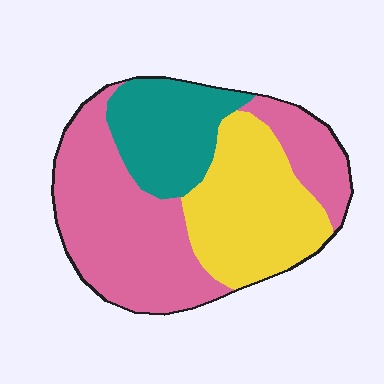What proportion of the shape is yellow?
Yellow covers roughly 30% of the shape.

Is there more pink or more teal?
Pink.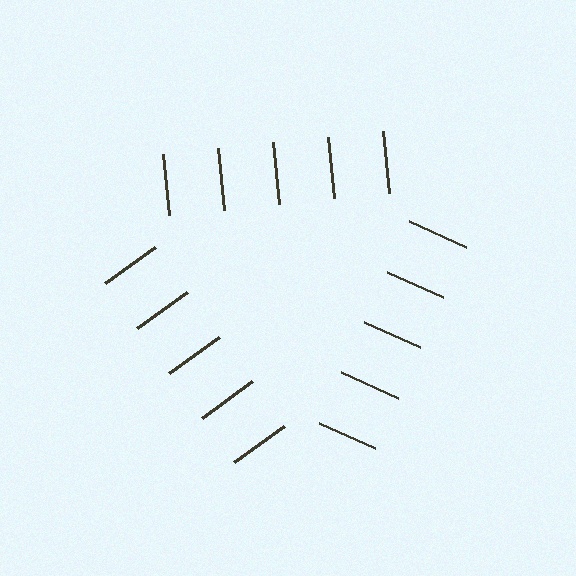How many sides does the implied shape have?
3 sides — the line-ends trace a triangle.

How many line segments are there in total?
15 — 5 along each of the 3 edges.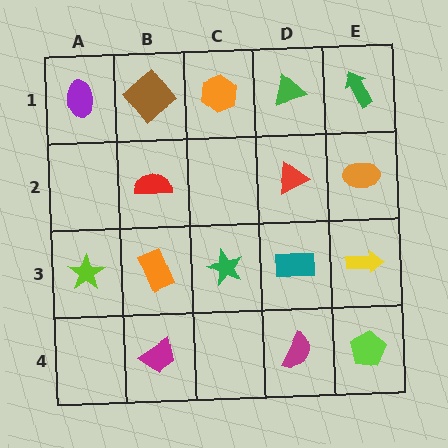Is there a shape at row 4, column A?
No, that cell is empty.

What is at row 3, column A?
A lime star.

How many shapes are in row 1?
5 shapes.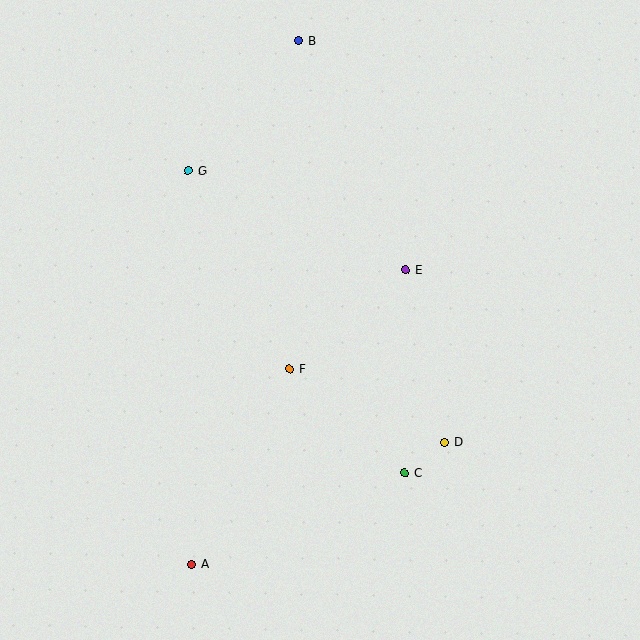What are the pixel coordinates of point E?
Point E is at (405, 270).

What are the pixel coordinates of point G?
Point G is at (188, 171).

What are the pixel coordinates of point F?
Point F is at (290, 369).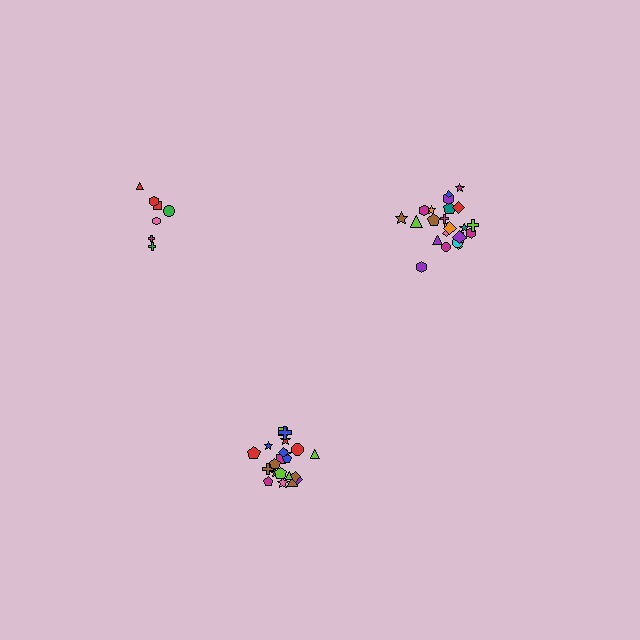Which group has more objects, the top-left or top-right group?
The top-right group.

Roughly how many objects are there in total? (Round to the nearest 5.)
Roughly 55 objects in total.